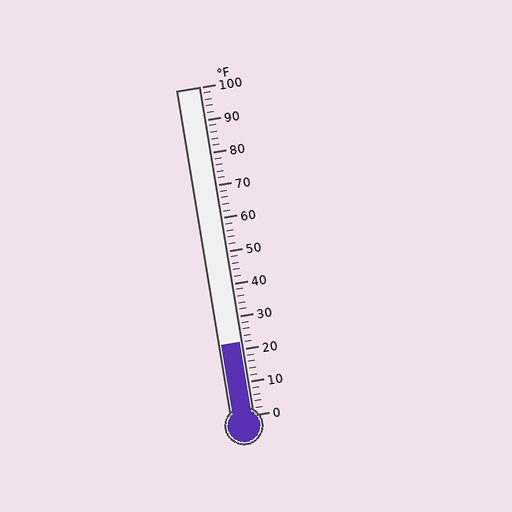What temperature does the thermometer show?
The thermometer shows approximately 22°F.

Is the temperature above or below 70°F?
The temperature is below 70°F.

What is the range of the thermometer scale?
The thermometer scale ranges from 0°F to 100°F.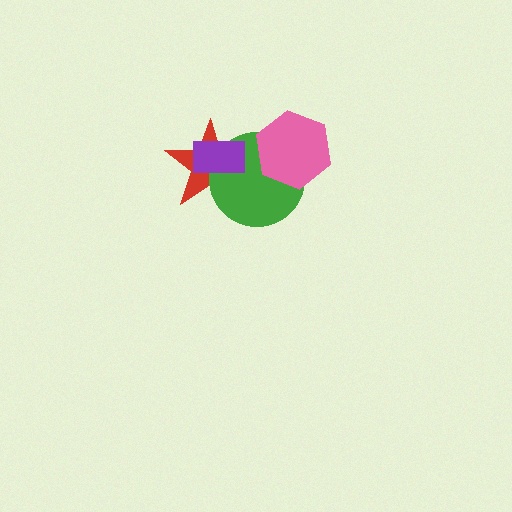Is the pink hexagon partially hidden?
No, no other shape covers it.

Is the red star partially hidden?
Yes, it is partially covered by another shape.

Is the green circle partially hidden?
Yes, it is partially covered by another shape.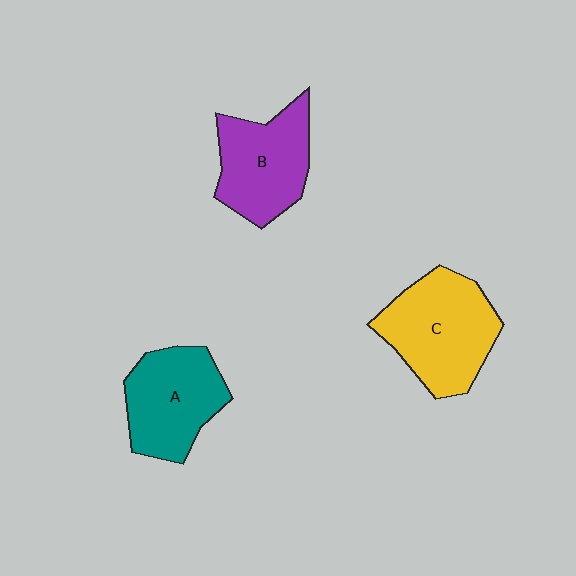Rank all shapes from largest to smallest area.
From largest to smallest: C (yellow), B (purple), A (teal).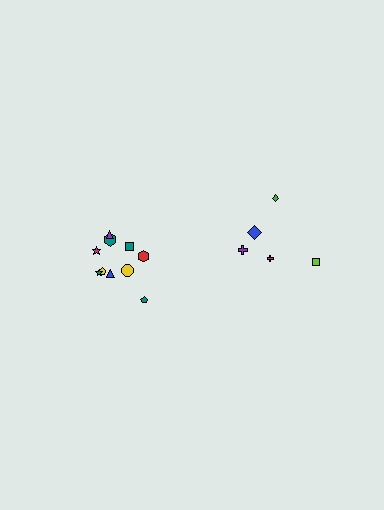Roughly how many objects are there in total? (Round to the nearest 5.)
Roughly 15 objects in total.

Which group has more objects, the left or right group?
The left group.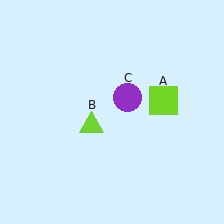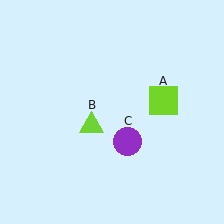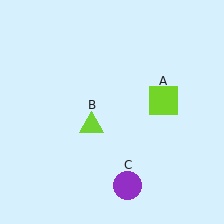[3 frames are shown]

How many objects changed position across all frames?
1 object changed position: purple circle (object C).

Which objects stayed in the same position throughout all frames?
Lime square (object A) and lime triangle (object B) remained stationary.